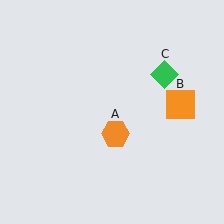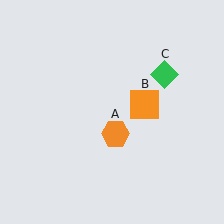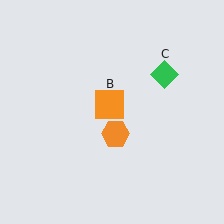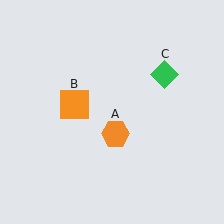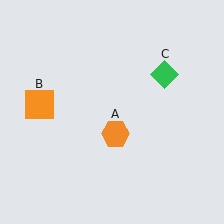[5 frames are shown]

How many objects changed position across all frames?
1 object changed position: orange square (object B).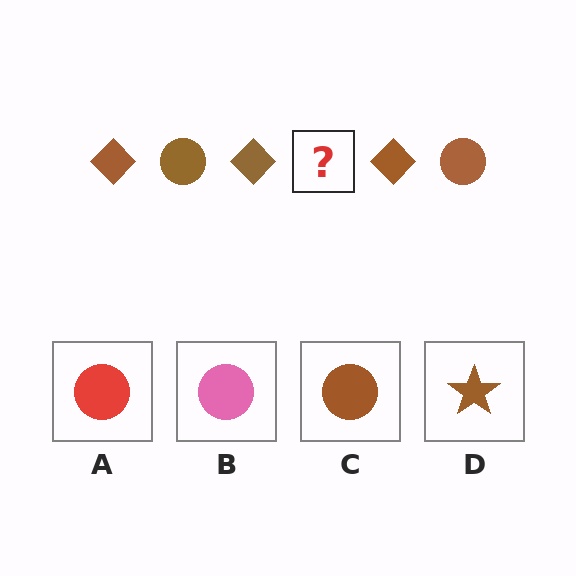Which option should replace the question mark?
Option C.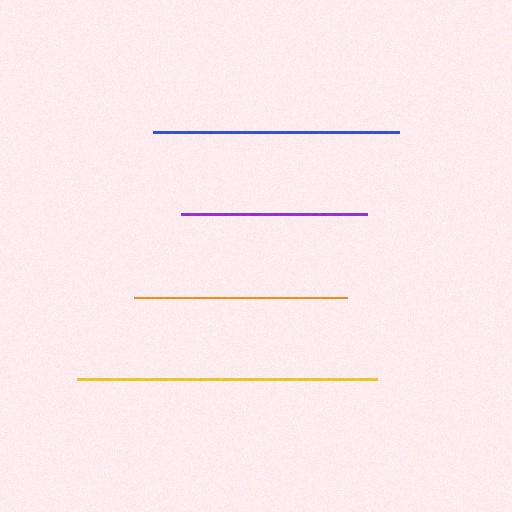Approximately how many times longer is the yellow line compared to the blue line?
The yellow line is approximately 1.2 times the length of the blue line.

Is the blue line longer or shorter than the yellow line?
The yellow line is longer than the blue line.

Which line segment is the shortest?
The purple line is the shortest at approximately 186 pixels.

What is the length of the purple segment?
The purple segment is approximately 186 pixels long.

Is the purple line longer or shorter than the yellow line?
The yellow line is longer than the purple line.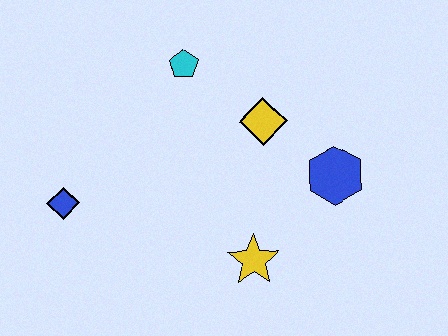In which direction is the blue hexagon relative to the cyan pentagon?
The blue hexagon is to the right of the cyan pentagon.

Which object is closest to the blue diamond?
The cyan pentagon is closest to the blue diamond.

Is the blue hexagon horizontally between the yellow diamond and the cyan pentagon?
No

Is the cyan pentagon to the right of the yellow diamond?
No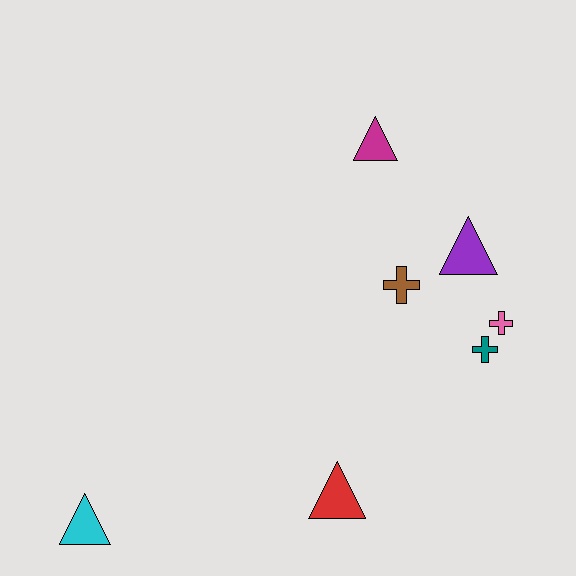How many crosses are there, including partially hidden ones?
There are 3 crosses.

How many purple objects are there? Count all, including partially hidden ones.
There is 1 purple object.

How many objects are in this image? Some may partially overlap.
There are 7 objects.